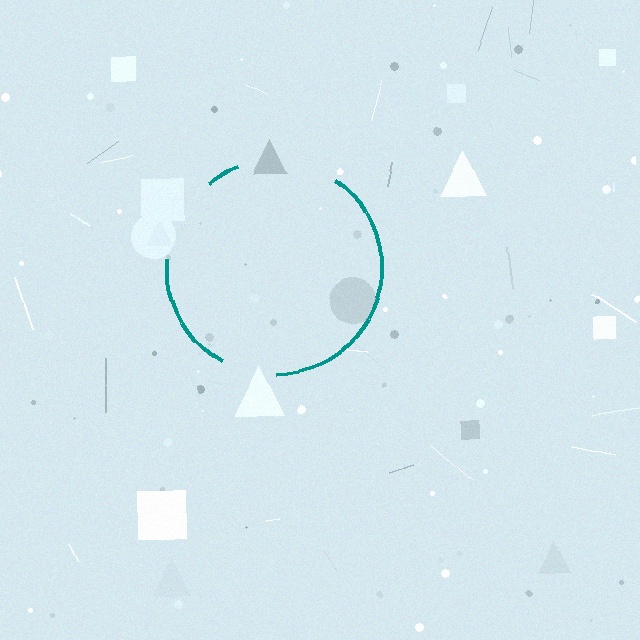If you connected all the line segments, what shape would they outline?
They would outline a circle.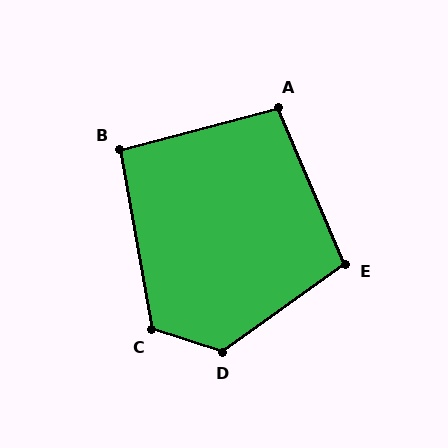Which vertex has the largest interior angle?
D, at approximately 127 degrees.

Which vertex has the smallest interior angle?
B, at approximately 95 degrees.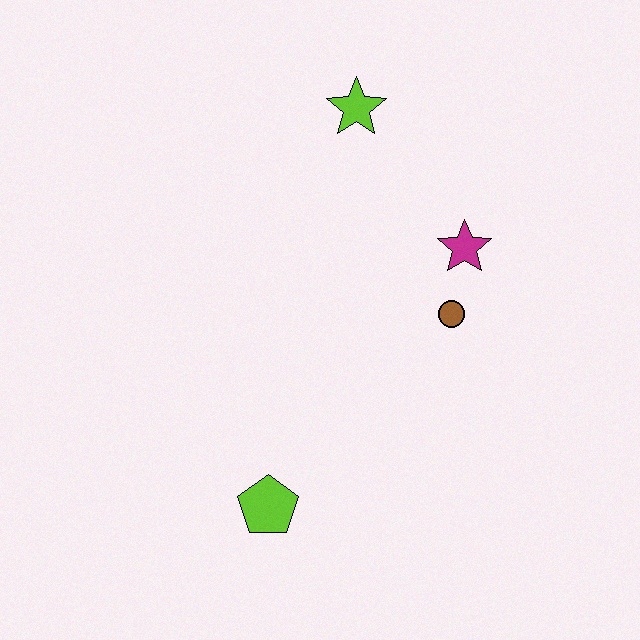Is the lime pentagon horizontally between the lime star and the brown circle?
No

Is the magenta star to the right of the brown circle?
Yes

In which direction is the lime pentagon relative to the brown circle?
The lime pentagon is below the brown circle.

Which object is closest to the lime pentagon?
The brown circle is closest to the lime pentagon.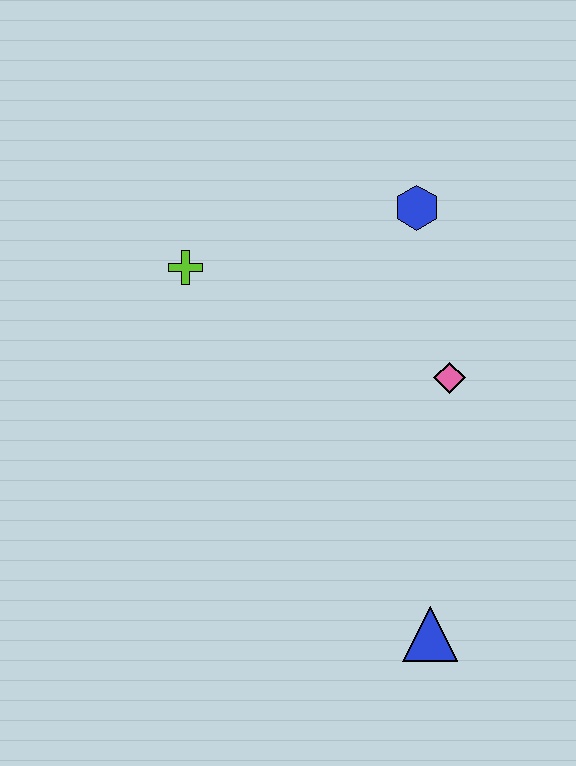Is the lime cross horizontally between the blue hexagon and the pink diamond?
No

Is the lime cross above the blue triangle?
Yes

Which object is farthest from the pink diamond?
The lime cross is farthest from the pink diamond.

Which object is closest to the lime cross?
The blue hexagon is closest to the lime cross.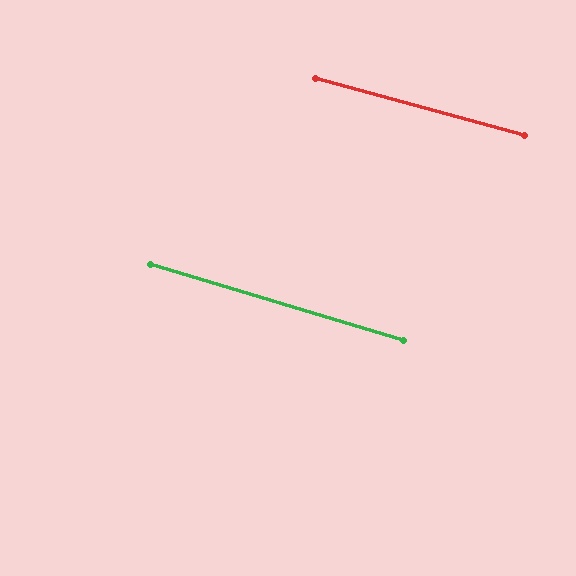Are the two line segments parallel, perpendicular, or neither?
Parallel — their directions differ by only 1.5°.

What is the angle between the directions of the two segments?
Approximately 2 degrees.